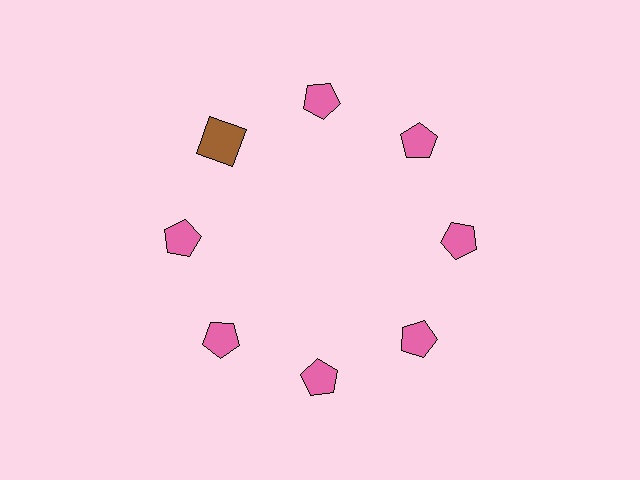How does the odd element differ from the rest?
It differs in both color (brown instead of pink) and shape (square instead of pentagon).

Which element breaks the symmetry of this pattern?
The brown square at roughly the 10 o'clock position breaks the symmetry. All other shapes are pink pentagons.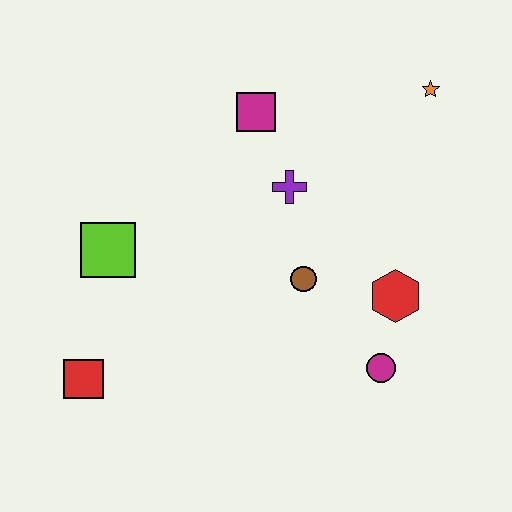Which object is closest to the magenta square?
The purple cross is closest to the magenta square.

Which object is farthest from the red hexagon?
The red square is farthest from the red hexagon.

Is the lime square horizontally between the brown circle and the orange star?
No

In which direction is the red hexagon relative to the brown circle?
The red hexagon is to the right of the brown circle.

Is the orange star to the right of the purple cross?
Yes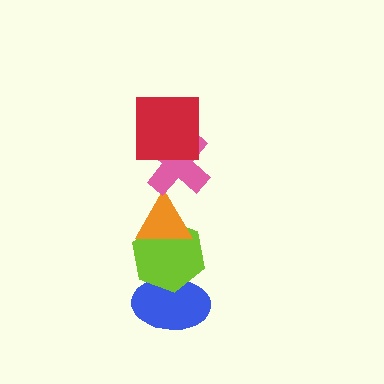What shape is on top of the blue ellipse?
The lime hexagon is on top of the blue ellipse.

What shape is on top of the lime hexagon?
The orange triangle is on top of the lime hexagon.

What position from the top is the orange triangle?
The orange triangle is 3rd from the top.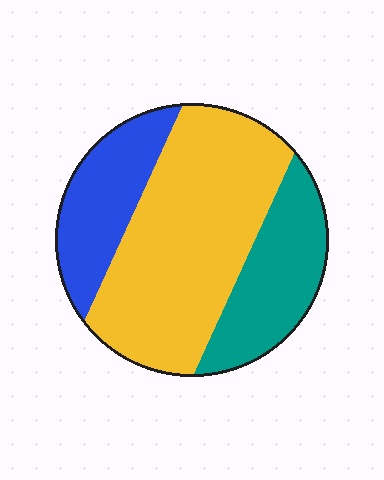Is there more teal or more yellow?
Yellow.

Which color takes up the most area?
Yellow, at roughly 55%.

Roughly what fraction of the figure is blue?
Blue covers about 20% of the figure.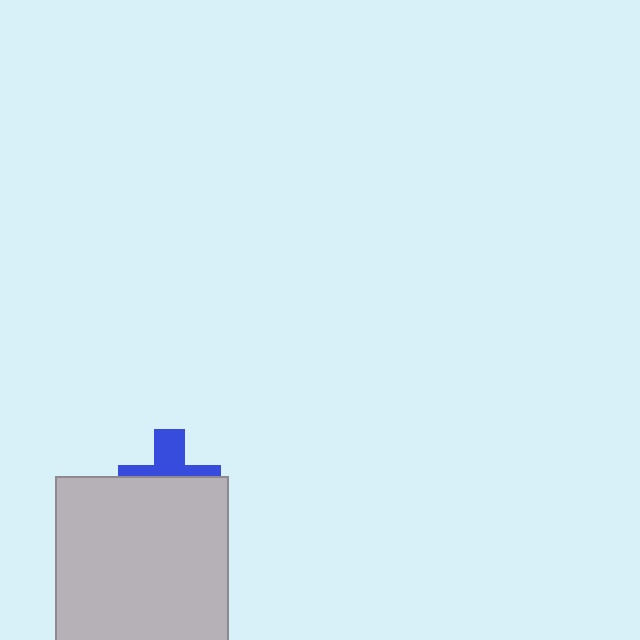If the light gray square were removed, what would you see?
You would see the complete blue cross.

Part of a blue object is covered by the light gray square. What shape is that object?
It is a cross.